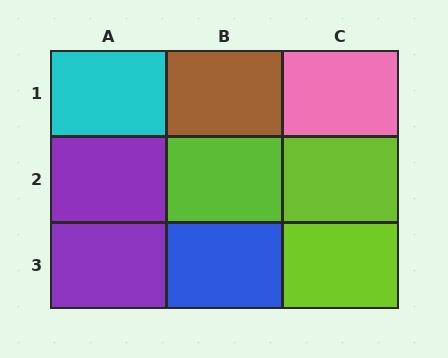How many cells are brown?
1 cell is brown.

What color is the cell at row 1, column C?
Pink.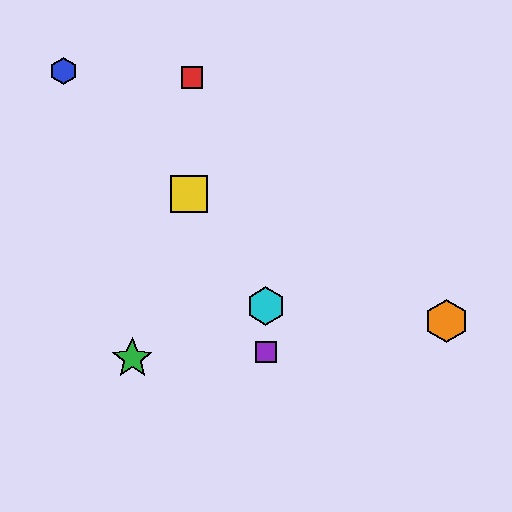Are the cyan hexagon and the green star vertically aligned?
No, the cyan hexagon is at x≈266 and the green star is at x≈132.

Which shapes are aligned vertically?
The purple square, the cyan hexagon are aligned vertically.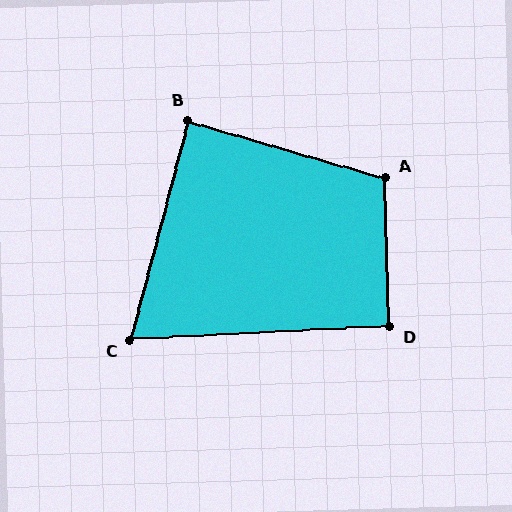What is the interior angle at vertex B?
Approximately 89 degrees (approximately right).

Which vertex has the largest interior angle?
A, at approximately 108 degrees.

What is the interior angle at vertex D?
Approximately 91 degrees (approximately right).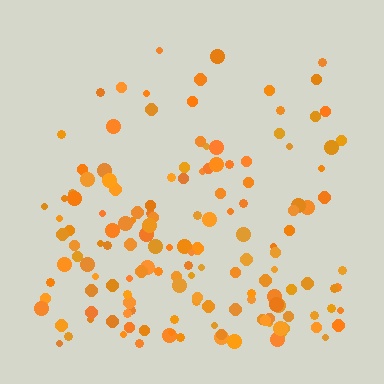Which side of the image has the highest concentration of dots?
The bottom.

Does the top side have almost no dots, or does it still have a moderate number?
Still a moderate number, just noticeably fewer than the bottom.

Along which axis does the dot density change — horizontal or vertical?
Vertical.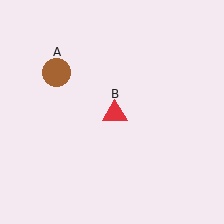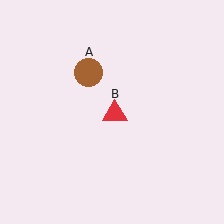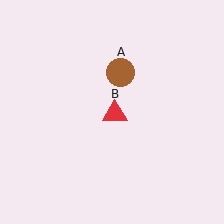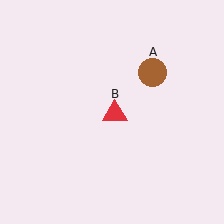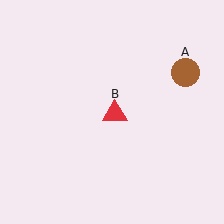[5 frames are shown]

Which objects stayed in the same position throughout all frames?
Red triangle (object B) remained stationary.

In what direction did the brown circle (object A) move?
The brown circle (object A) moved right.